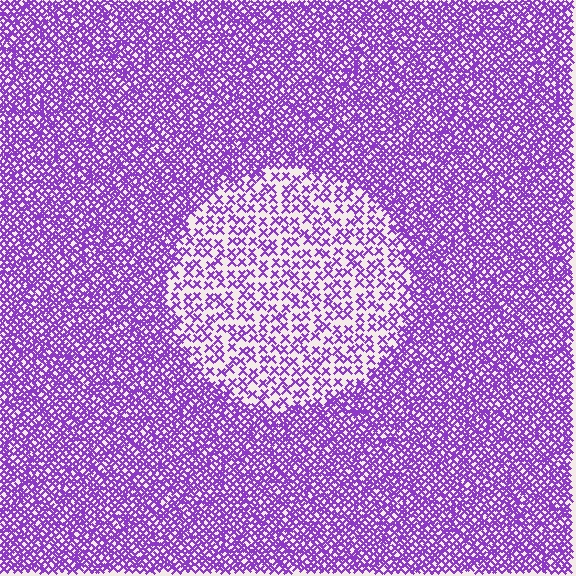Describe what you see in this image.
The image contains small purple elements arranged at two different densities. A circle-shaped region is visible where the elements are less densely packed than the surrounding area.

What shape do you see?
I see a circle.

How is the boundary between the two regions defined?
The boundary is defined by a change in element density (approximately 2.4x ratio). All elements are the same color, size, and shape.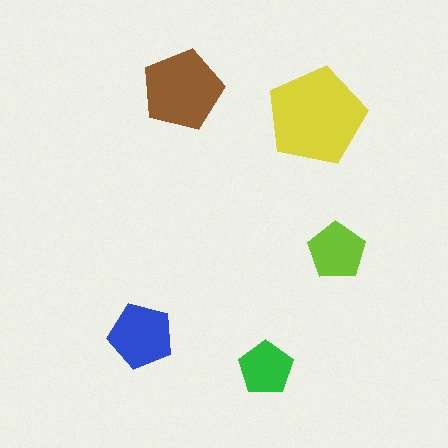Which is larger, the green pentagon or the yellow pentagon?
The yellow one.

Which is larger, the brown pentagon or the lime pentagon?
The brown one.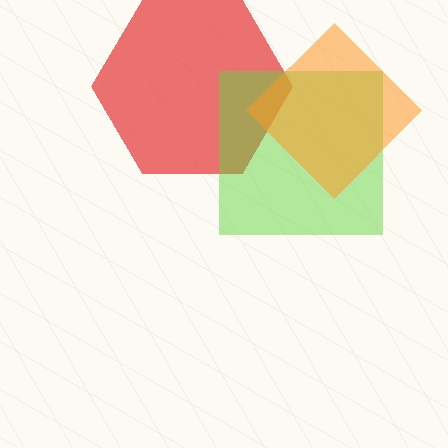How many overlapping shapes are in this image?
There are 3 overlapping shapes in the image.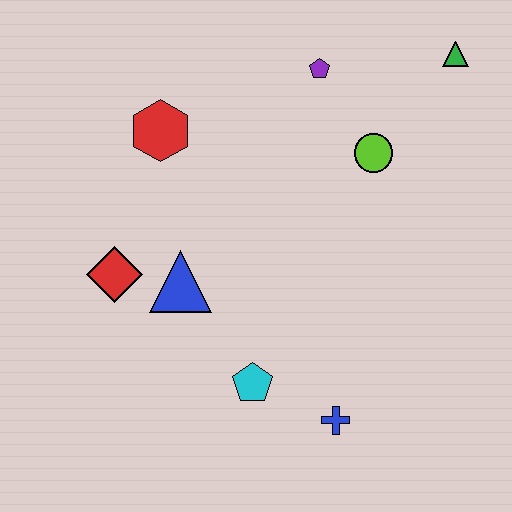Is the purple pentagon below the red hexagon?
No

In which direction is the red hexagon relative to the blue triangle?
The red hexagon is above the blue triangle.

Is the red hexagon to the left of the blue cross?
Yes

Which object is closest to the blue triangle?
The red diamond is closest to the blue triangle.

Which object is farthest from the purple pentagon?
The blue cross is farthest from the purple pentagon.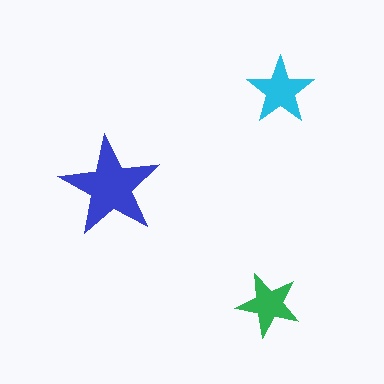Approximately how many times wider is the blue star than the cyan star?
About 1.5 times wider.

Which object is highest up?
The cyan star is topmost.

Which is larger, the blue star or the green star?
The blue one.